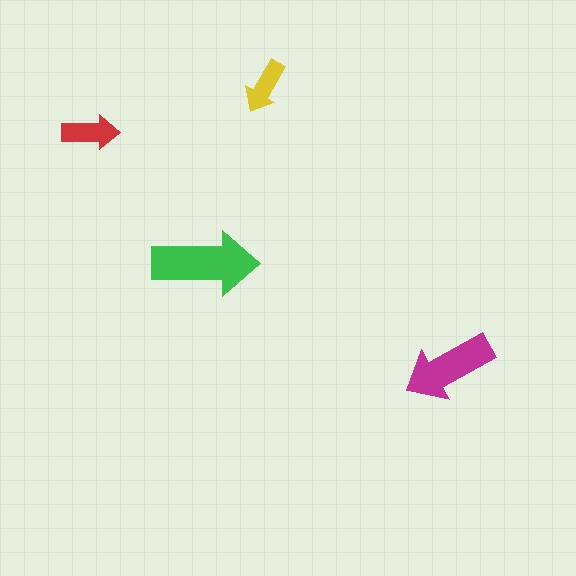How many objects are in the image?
There are 4 objects in the image.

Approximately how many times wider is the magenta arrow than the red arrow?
About 1.5 times wider.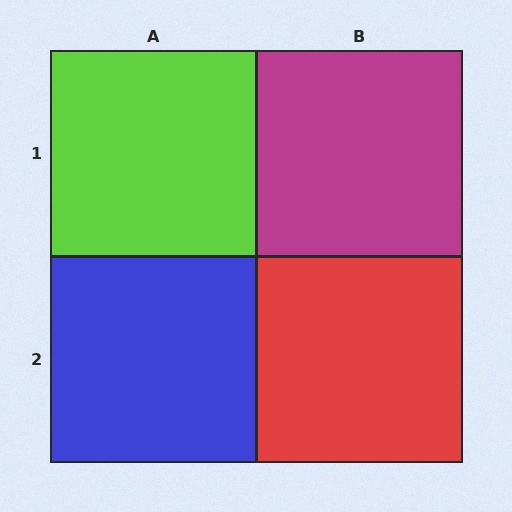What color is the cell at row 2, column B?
Red.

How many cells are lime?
1 cell is lime.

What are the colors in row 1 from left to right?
Lime, magenta.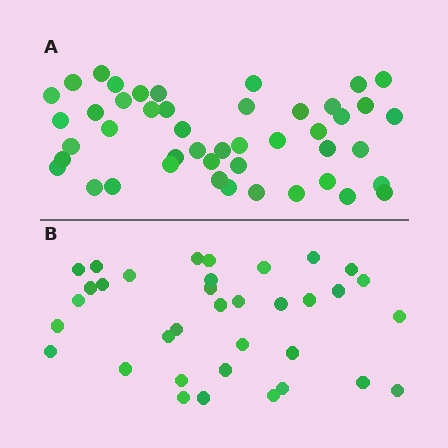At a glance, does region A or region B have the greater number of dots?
Region A (the top region) has more dots.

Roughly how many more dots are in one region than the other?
Region A has roughly 12 or so more dots than region B.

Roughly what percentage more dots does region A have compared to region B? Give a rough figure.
About 30% more.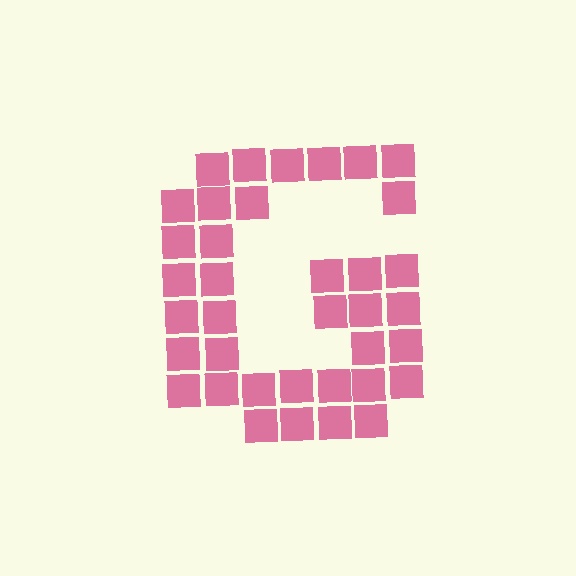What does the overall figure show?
The overall figure shows the letter G.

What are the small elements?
The small elements are squares.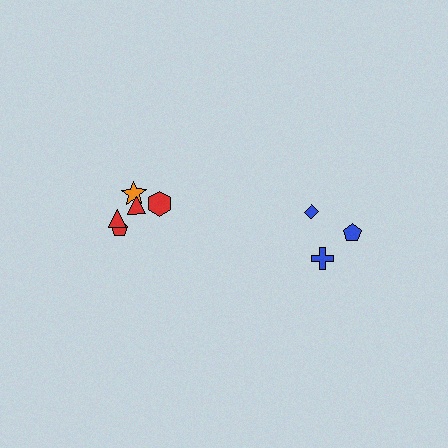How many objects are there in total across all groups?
There are 8 objects.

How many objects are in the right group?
There are 3 objects.